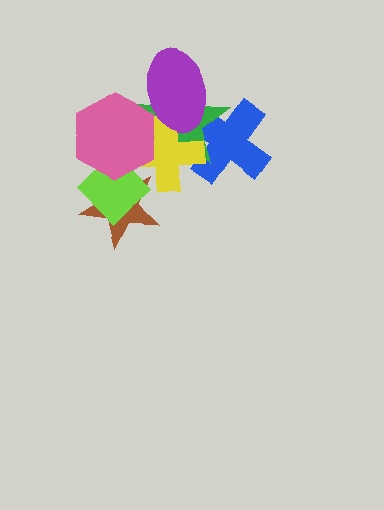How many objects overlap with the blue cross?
3 objects overlap with the blue cross.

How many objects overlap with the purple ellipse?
4 objects overlap with the purple ellipse.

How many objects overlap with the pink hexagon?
5 objects overlap with the pink hexagon.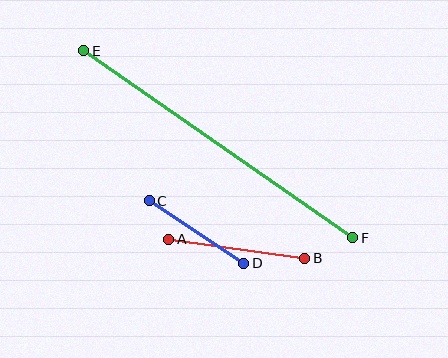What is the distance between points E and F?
The distance is approximately 328 pixels.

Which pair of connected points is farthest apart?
Points E and F are farthest apart.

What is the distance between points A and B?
The distance is approximately 137 pixels.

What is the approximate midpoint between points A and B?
The midpoint is at approximately (237, 249) pixels.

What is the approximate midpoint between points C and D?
The midpoint is at approximately (197, 232) pixels.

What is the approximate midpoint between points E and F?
The midpoint is at approximately (218, 144) pixels.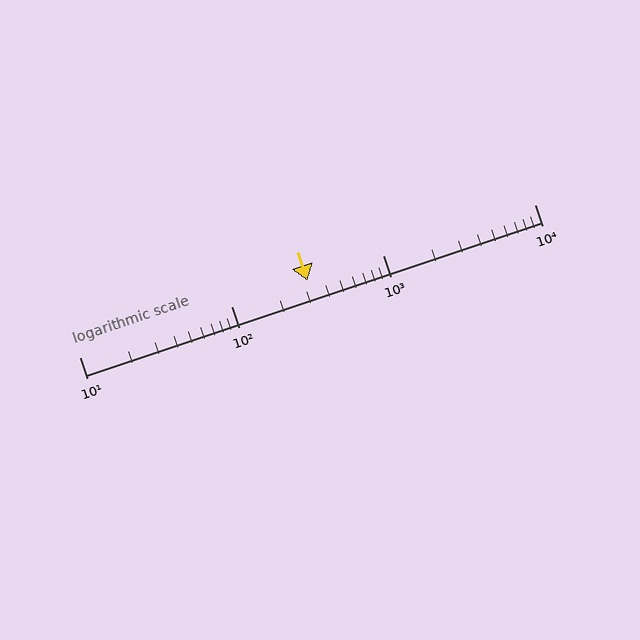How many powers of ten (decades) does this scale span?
The scale spans 3 decades, from 10 to 10000.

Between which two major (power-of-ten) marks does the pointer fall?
The pointer is between 100 and 1000.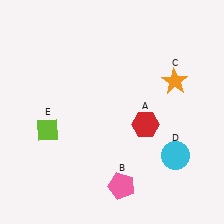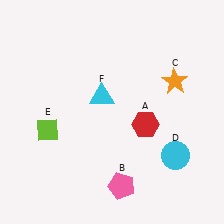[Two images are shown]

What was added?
A cyan triangle (F) was added in Image 2.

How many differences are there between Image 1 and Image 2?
There is 1 difference between the two images.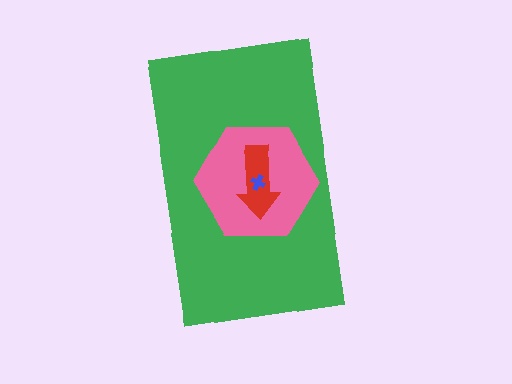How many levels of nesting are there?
4.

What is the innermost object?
The blue cross.